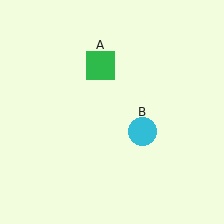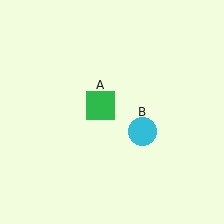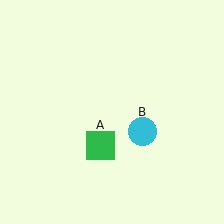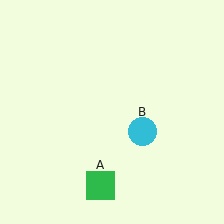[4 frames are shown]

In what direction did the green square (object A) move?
The green square (object A) moved down.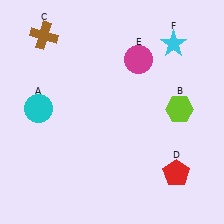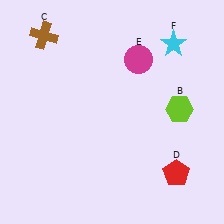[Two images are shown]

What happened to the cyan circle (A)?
The cyan circle (A) was removed in Image 2. It was in the top-left area of Image 1.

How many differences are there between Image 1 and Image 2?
There is 1 difference between the two images.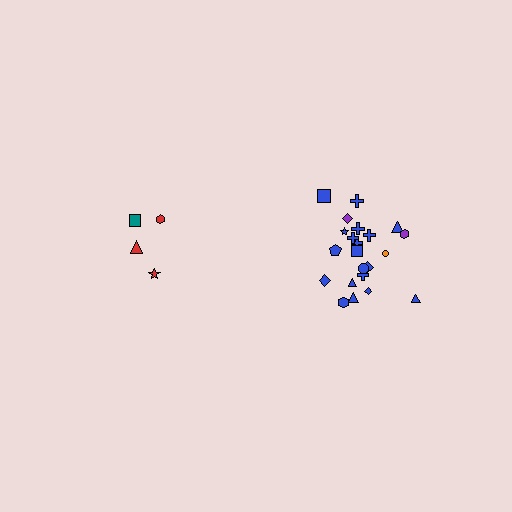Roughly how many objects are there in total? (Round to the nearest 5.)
Roughly 25 objects in total.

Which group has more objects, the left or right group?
The right group.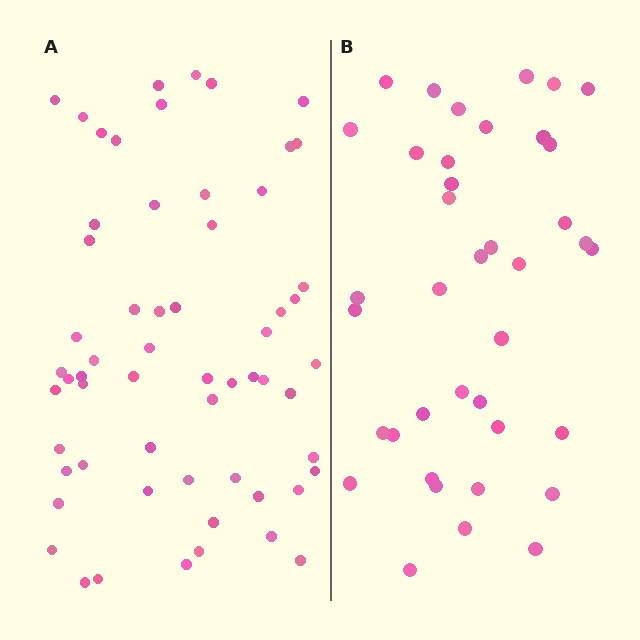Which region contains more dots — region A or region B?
Region A (the left region) has more dots.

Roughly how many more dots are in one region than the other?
Region A has approximately 20 more dots than region B.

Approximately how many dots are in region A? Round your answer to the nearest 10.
About 60 dots.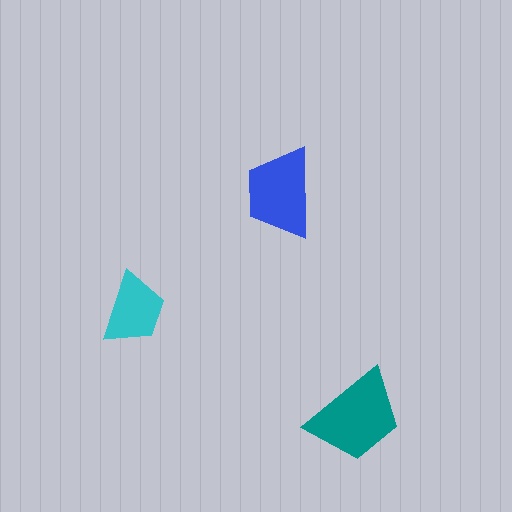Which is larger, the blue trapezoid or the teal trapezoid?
The teal one.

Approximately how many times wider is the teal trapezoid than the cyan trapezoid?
About 1.5 times wider.